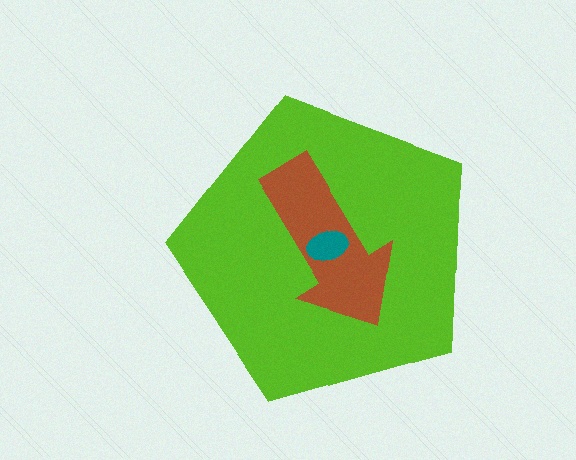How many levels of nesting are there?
3.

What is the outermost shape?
The lime pentagon.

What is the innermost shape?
The teal ellipse.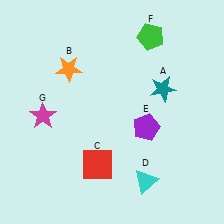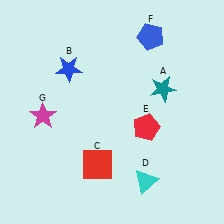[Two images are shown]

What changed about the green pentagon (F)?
In Image 1, F is green. In Image 2, it changed to blue.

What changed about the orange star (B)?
In Image 1, B is orange. In Image 2, it changed to blue.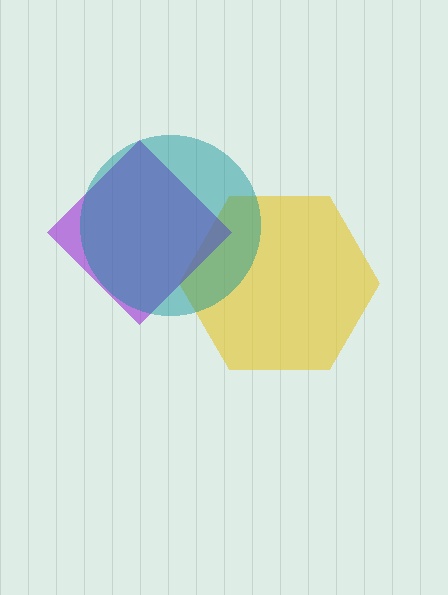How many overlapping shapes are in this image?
There are 3 overlapping shapes in the image.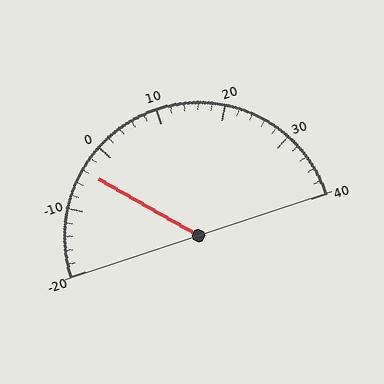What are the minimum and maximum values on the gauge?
The gauge ranges from -20 to 40.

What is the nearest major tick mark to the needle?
The nearest major tick mark is 0.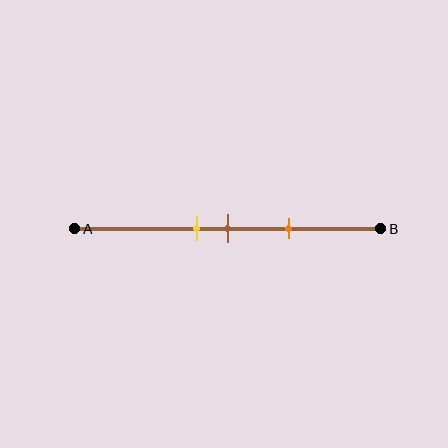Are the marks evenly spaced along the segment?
Yes, the marks are approximately evenly spaced.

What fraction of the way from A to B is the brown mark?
The brown mark is approximately 50% (0.5) of the way from A to B.